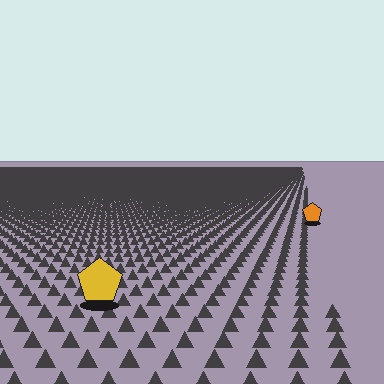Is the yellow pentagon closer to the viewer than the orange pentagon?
Yes. The yellow pentagon is closer — you can tell from the texture gradient: the ground texture is coarser near it.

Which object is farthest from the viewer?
The orange pentagon is farthest from the viewer. It appears smaller and the ground texture around it is denser.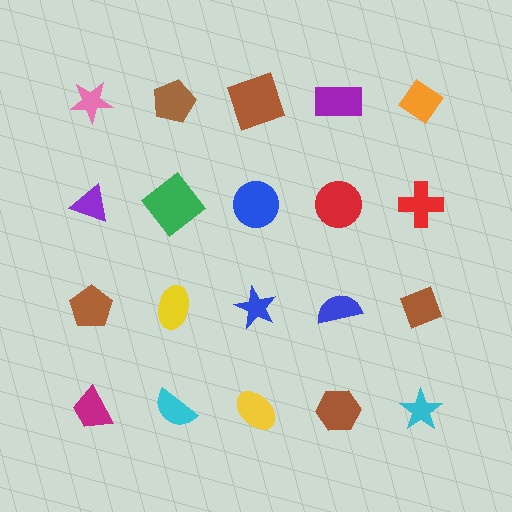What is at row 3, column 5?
A brown diamond.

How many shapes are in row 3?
5 shapes.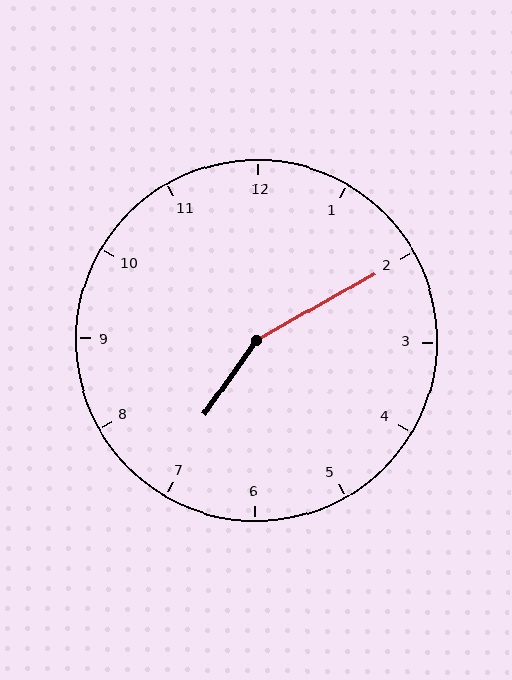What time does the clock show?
7:10.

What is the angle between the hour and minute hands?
Approximately 155 degrees.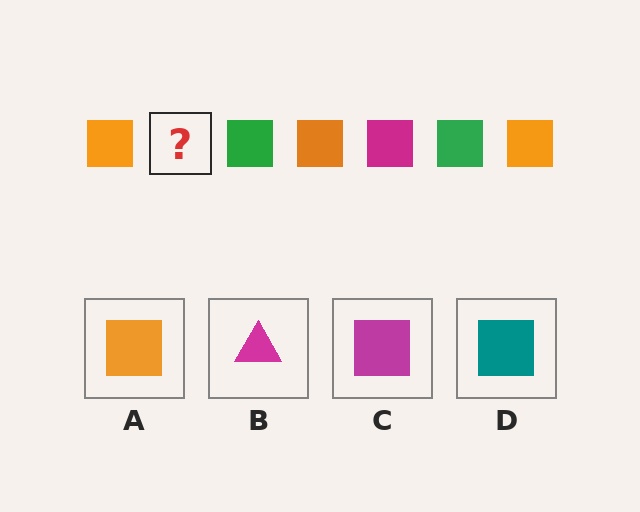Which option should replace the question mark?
Option C.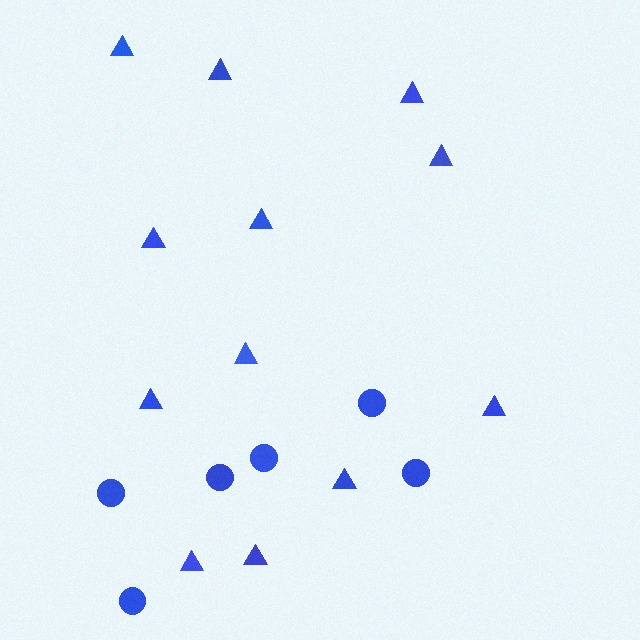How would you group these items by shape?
There are 2 groups: one group of circles (6) and one group of triangles (12).